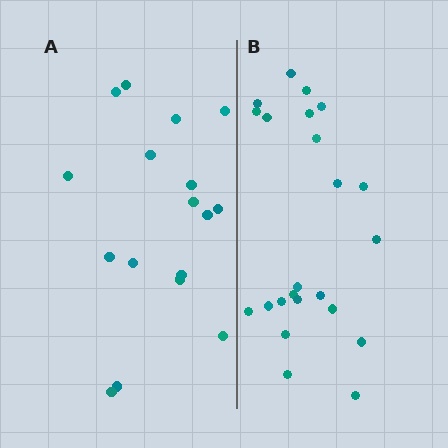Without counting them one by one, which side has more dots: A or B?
Region B (the right region) has more dots.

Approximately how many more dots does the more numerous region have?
Region B has about 6 more dots than region A.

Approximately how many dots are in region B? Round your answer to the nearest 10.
About 20 dots. (The exact count is 23, which rounds to 20.)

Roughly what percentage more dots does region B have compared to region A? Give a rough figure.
About 35% more.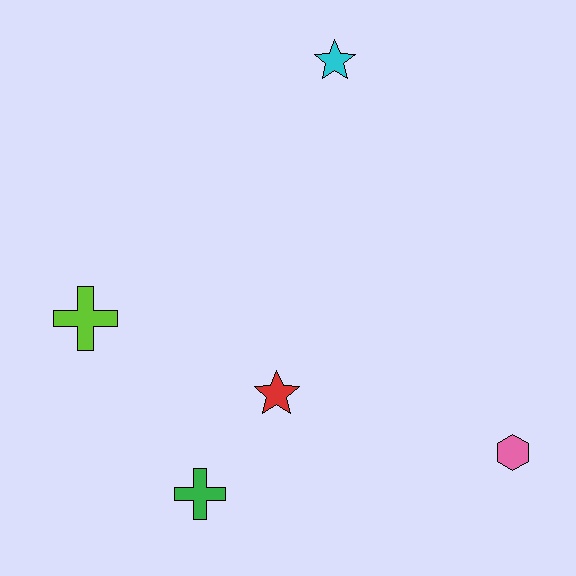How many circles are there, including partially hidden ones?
There are no circles.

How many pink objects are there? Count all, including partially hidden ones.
There is 1 pink object.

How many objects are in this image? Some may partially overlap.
There are 5 objects.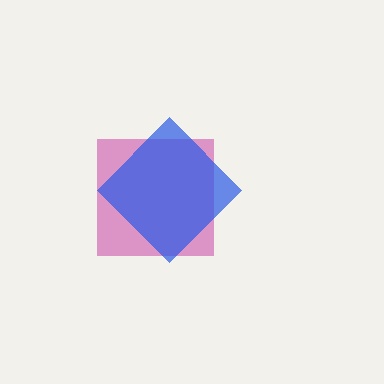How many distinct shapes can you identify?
There are 2 distinct shapes: a magenta square, a blue diamond.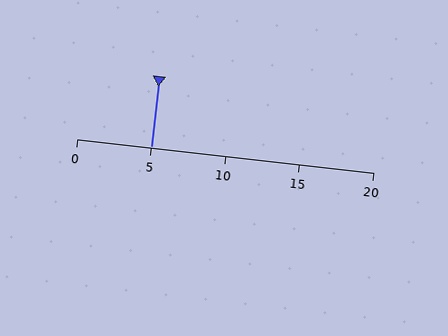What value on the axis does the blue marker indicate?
The marker indicates approximately 5.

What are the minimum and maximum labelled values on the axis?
The axis runs from 0 to 20.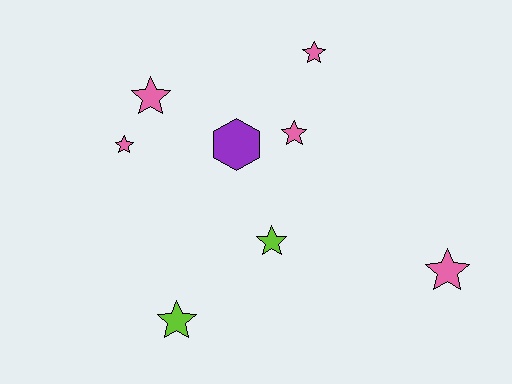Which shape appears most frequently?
Star, with 7 objects.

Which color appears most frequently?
Pink, with 5 objects.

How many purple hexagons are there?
There is 1 purple hexagon.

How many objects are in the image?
There are 8 objects.